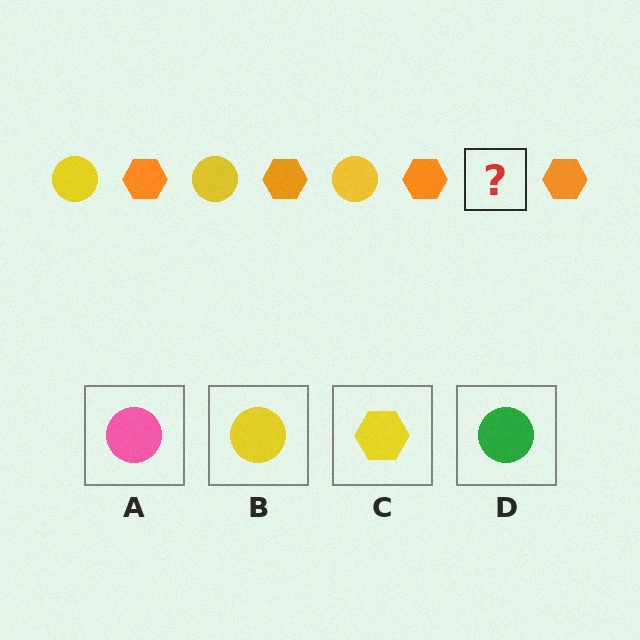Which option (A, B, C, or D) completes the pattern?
B.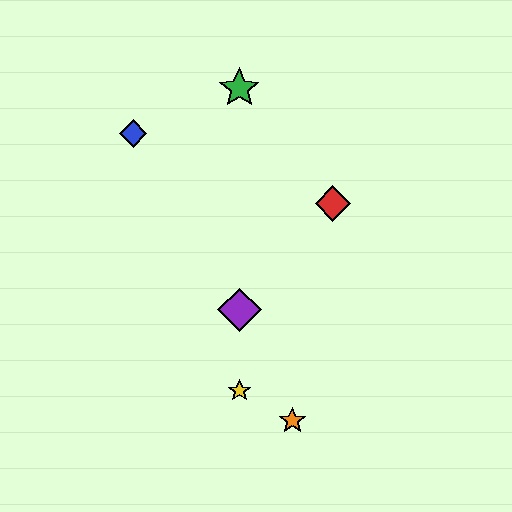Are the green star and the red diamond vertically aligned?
No, the green star is at x≈239 and the red diamond is at x≈333.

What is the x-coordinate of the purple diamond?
The purple diamond is at x≈239.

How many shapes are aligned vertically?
3 shapes (the green star, the yellow star, the purple diamond) are aligned vertically.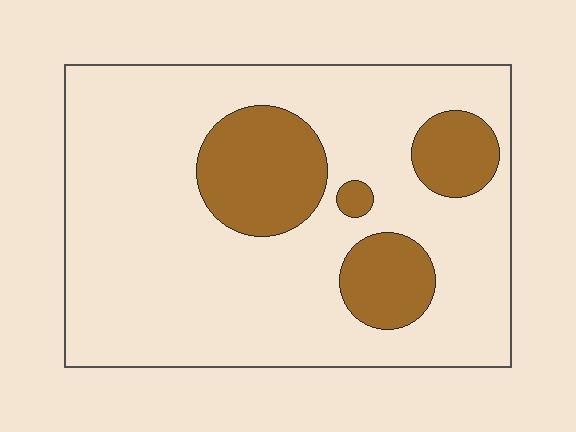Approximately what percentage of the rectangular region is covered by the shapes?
Approximately 20%.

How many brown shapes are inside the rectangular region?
4.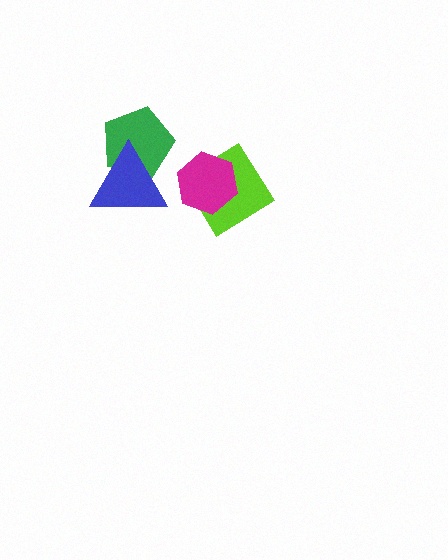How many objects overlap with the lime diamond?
1 object overlaps with the lime diamond.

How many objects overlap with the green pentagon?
1 object overlaps with the green pentagon.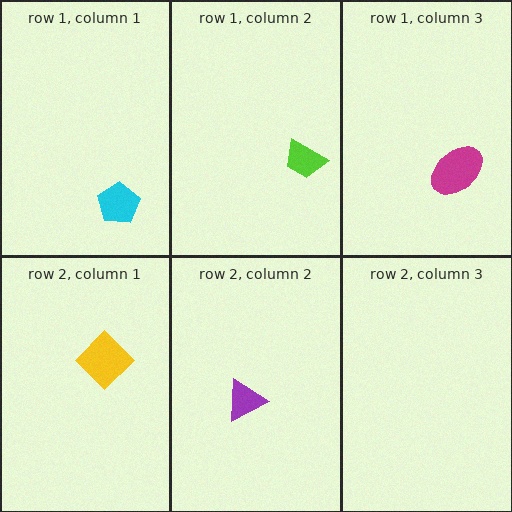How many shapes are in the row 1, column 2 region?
1.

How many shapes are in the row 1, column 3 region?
1.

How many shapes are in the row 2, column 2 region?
1.